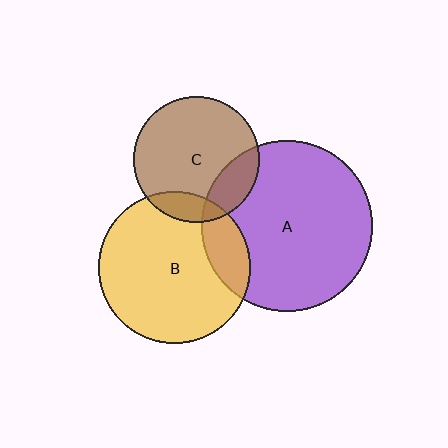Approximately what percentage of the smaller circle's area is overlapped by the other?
Approximately 15%.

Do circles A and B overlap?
Yes.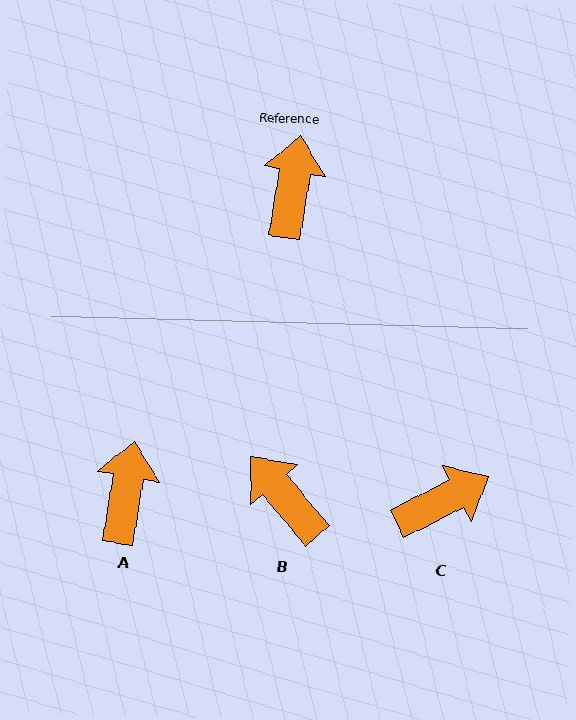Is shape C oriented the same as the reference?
No, it is off by about 53 degrees.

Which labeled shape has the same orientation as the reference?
A.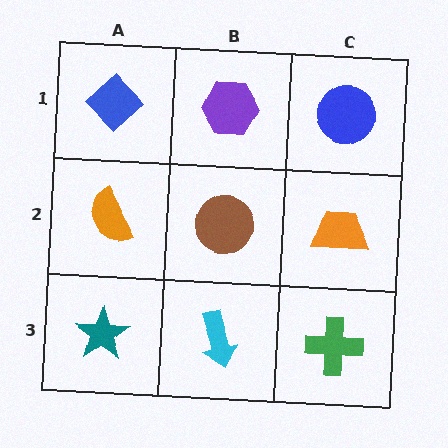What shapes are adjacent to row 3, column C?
An orange trapezoid (row 2, column C), a cyan arrow (row 3, column B).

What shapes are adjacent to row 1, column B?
A brown circle (row 2, column B), a blue diamond (row 1, column A), a blue circle (row 1, column C).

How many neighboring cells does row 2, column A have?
3.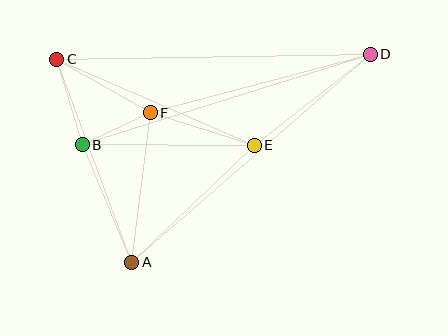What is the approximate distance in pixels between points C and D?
The distance between C and D is approximately 313 pixels.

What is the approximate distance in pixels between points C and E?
The distance between C and E is approximately 215 pixels.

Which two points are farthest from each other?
Points A and D are farthest from each other.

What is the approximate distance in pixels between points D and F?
The distance between D and F is approximately 228 pixels.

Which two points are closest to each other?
Points B and F are closest to each other.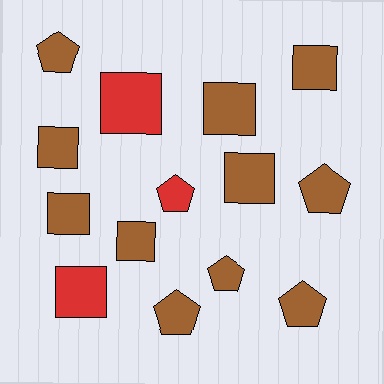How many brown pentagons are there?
There are 5 brown pentagons.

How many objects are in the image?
There are 14 objects.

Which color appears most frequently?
Brown, with 11 objects.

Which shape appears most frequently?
Square, with 8 objects.